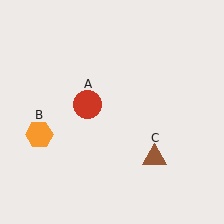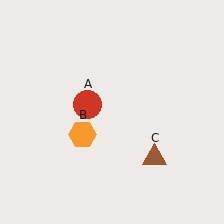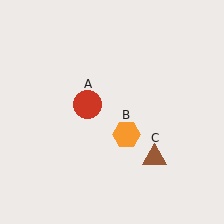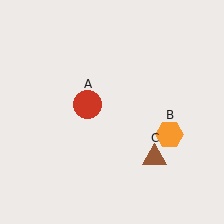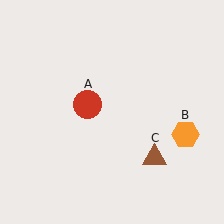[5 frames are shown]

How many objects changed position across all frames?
1 object changed position: orange hexagon (object B).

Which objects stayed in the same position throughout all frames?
Red circle (object A) and brown triangle (object C) remained stationary.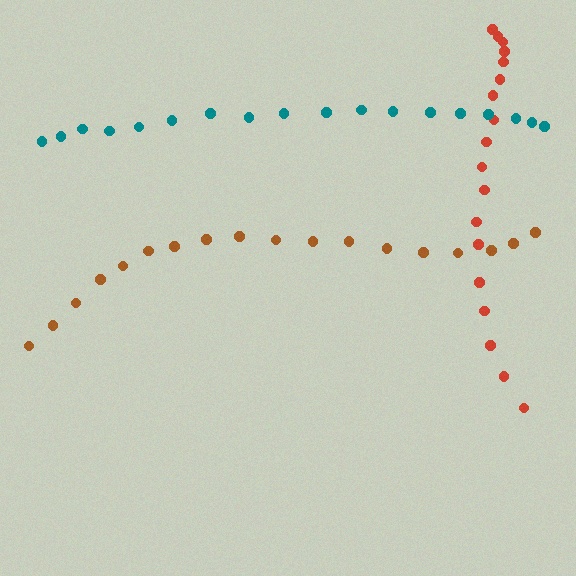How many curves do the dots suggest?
There are 3 distinct paths.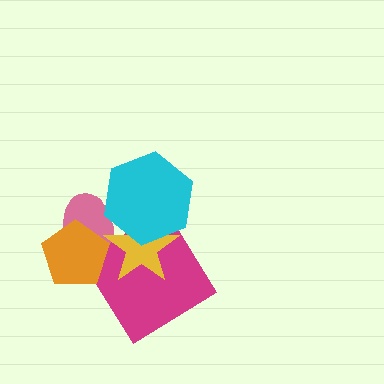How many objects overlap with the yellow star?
4 objects overlap with the yellow star.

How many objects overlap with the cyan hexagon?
3 objects overlap with the cyan hexagon.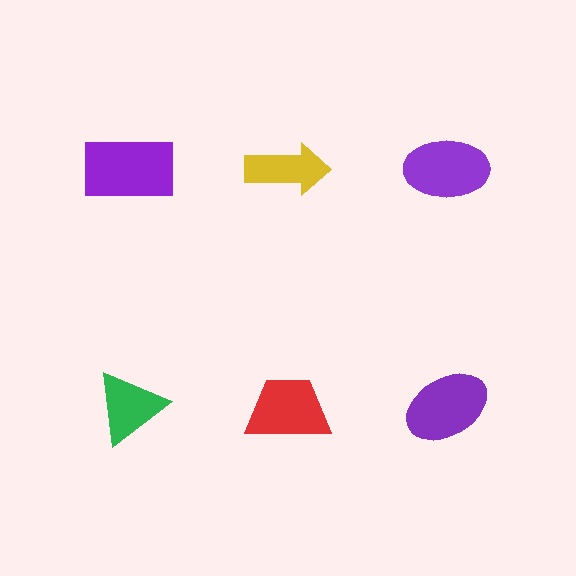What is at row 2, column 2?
A red trapezoid.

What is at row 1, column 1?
A purple rectangle.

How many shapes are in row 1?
3 shapes.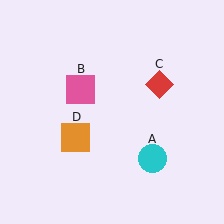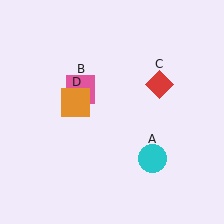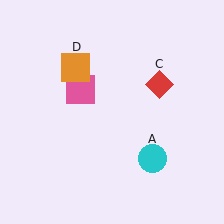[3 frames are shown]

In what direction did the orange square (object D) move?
The orange square (object D) moved up.